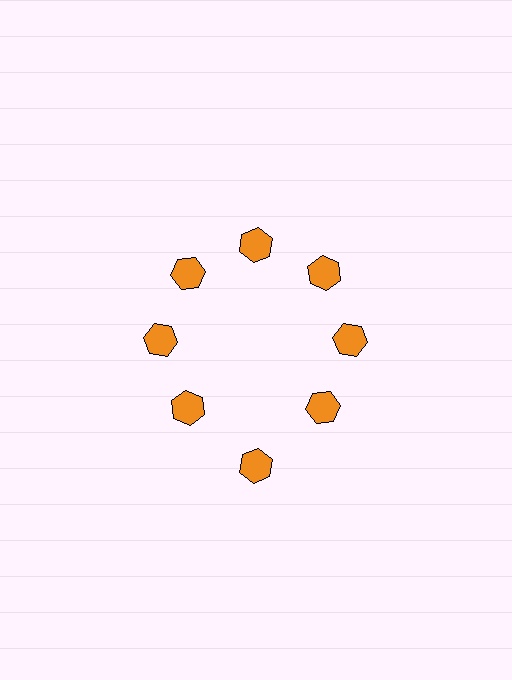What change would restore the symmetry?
The symmetry would be restored by moving it inward, back onto the ring so that all 8 hexagons sit at equal angles and equal distance from the center.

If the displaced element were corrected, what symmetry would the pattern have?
It would have 8-fold rotational symmetry — the pattern would map onto itself every 45 degrees.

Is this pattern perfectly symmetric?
No. The 8 orange hexagons are arranged in a ring, but one element near the 6 o'clock position is pushed outward from the center, breaking the 8-fold rotational symmetry.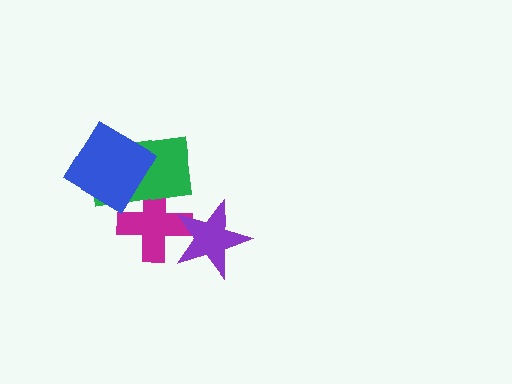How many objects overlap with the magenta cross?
3 objects overlap with the magenta cross.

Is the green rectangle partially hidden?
Yes, it is partially covered by another shape.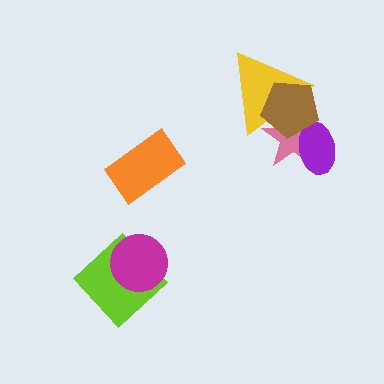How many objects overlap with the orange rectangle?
0 objects overlap with the orange rectangle.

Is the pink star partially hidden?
Yes, it is partially covered by another shape.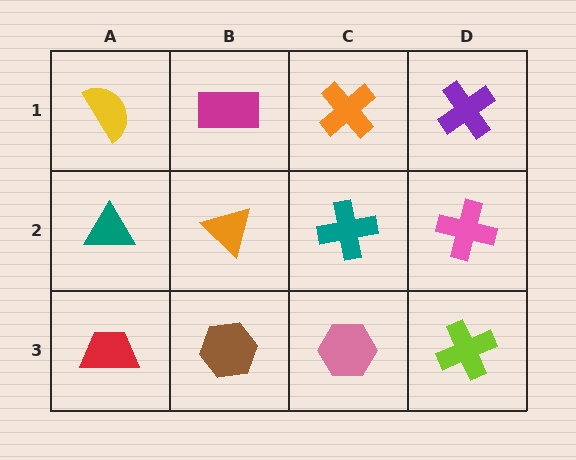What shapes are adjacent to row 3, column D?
A pink cross (row 2, column D), a pink hexagon (row 3, column C).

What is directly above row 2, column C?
An orange cross.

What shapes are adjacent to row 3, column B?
An orange triangle (row 2, column B), a red trapezoid (row 3, column A), a pink hexagon (row 3, column C).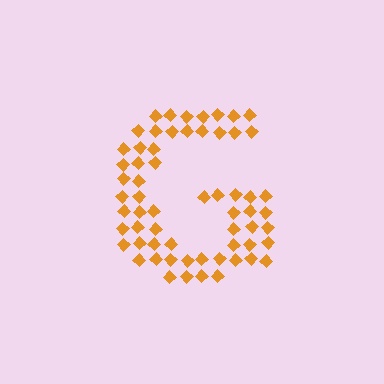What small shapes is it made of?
It is made of small diamonds.